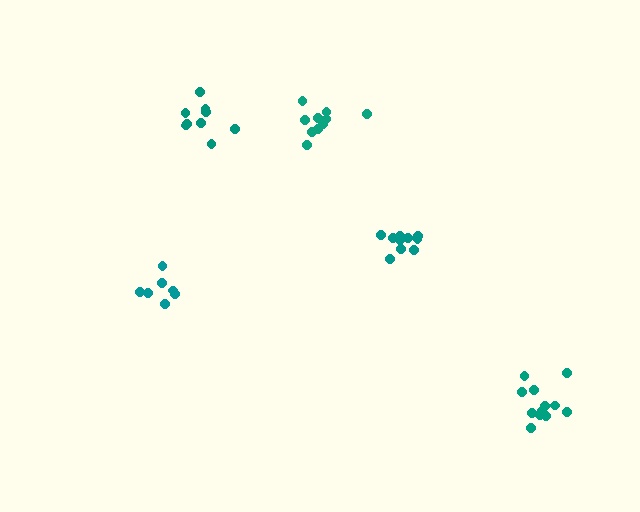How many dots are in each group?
Group 1: 10 dots, Group 2: 10 dots, Group 3: 9 dots, Group 4: 12 dots, Group 5: 7 dots (48 total).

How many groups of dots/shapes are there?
There are 5 groups.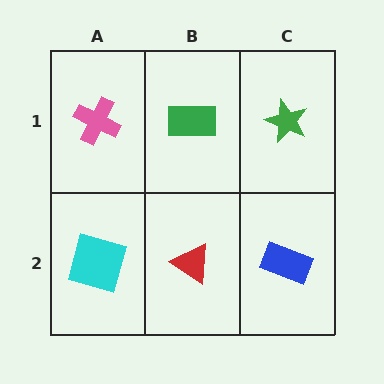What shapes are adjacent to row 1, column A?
A cyan square (row 2, column A), a green rectangle (row 1, column B).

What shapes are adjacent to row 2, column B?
A green rectangle (row 1, column B), a cyan square (row 2, column A), a blue rectangle (row 2, column C).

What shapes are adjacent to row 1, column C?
A blue rectangle (row 2, column C), a green rectangle (row 1, column B).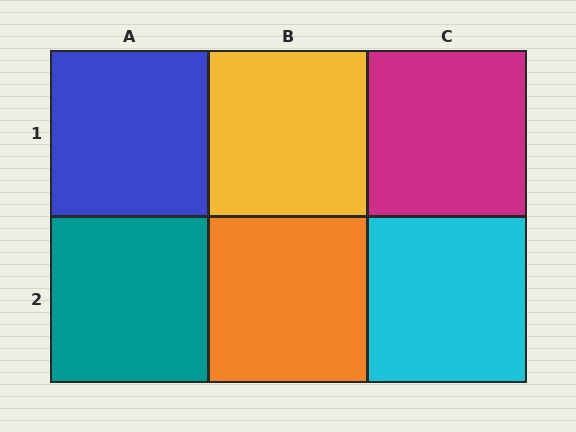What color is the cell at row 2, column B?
Orange.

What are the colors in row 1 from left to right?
Blue, yellow, magenta.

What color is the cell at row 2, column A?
Teal.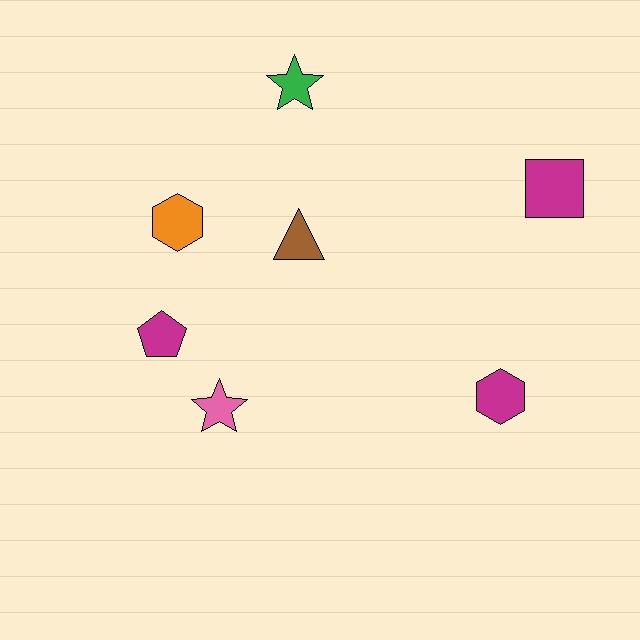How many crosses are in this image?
There are no crosses.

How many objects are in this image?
There are 7 objects.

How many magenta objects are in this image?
There are 3 magenta objects.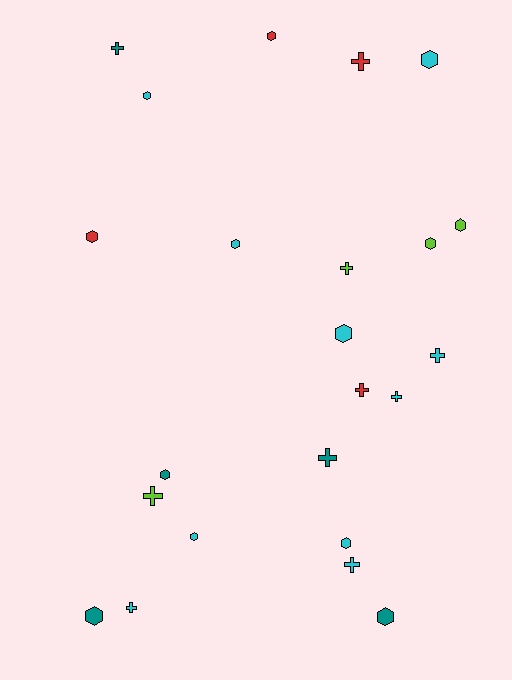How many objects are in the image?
There are 23 objects.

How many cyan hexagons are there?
There are 6 cyan hexagons.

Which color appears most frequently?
Cyan, with 10 objects.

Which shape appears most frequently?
Hexagon, with 13 objects.